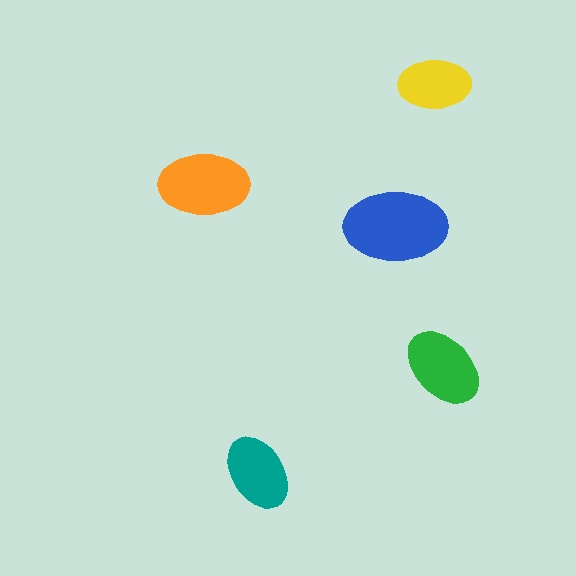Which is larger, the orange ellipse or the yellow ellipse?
The orange one.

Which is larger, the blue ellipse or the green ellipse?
The blue one.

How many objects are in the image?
There are 5 objects in the image.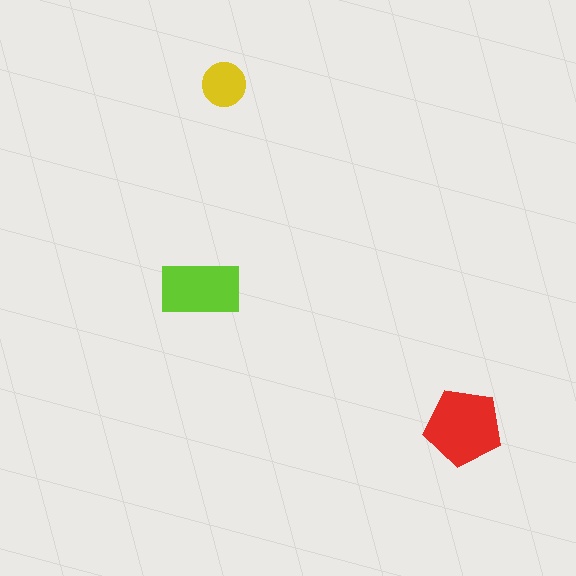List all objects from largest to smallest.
The red pentagon, the lime rectangle, the yellow circle.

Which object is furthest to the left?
The lime rectangle is leftmost.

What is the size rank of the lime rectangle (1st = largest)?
2nd.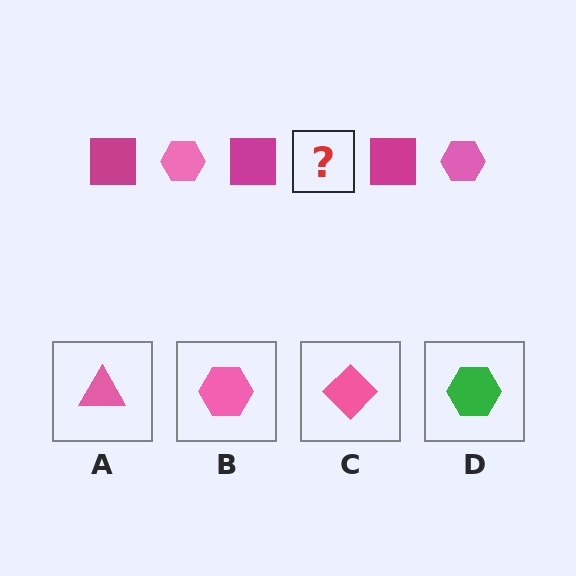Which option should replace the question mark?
Option B.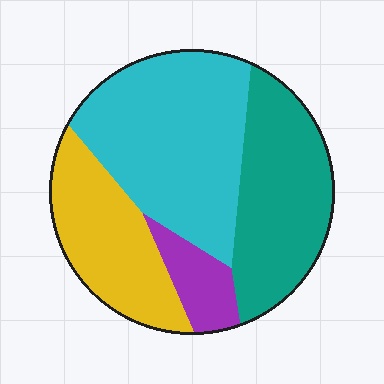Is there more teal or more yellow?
Teal.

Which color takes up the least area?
Purple, at roughly 10%.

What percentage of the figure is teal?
Teal takes up about one quarter (1/4) of the figure.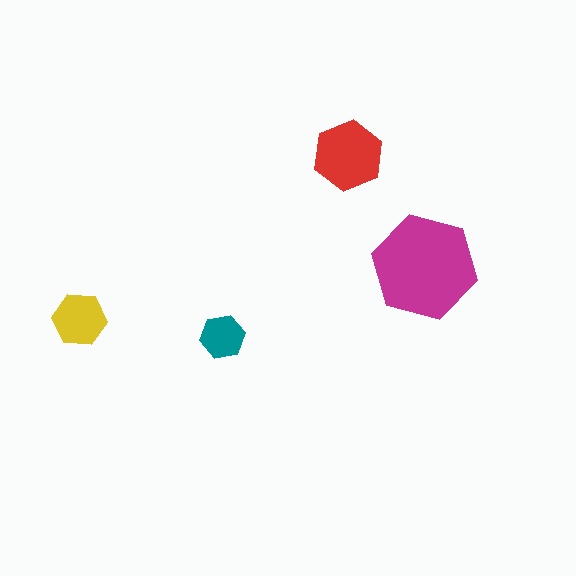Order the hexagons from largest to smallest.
the magenta one, the red one, the yellow one, the teal one.